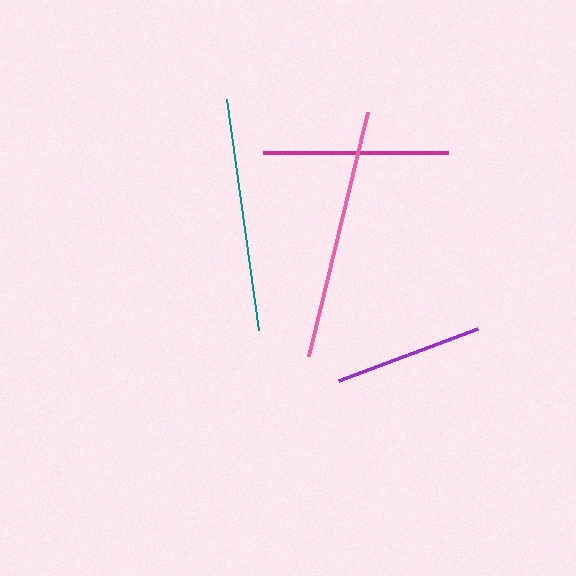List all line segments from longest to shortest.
From longest to shortest: pink, teal, magenta, purple.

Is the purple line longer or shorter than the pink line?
The pink line is longer than the purple line.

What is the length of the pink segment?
The pink segment is approximately 252 pixels long.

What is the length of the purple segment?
The purple segment is approximately 149 pixels long.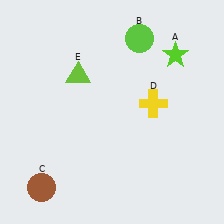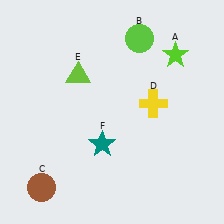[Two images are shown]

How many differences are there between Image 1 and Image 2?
There is 1 difference between the two images.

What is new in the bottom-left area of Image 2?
A teal star (F) was added in the bottom-left area of Image 2.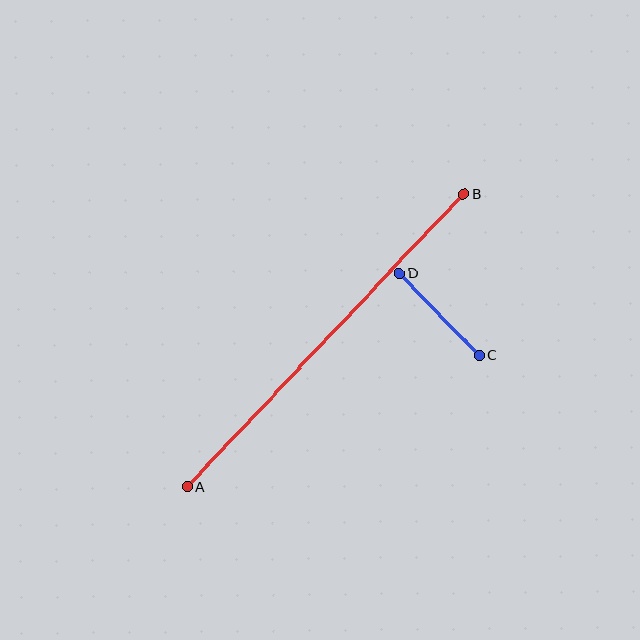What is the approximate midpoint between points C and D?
The midpoint is at approximately (439, 314) pixels.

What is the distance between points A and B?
The distance is approximately 402 pixels.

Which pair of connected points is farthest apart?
Points A and B are farthest apart.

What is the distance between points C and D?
The distance is approximately 115 pixels.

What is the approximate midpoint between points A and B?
The midpoint is at approximately (325, 341) pixels.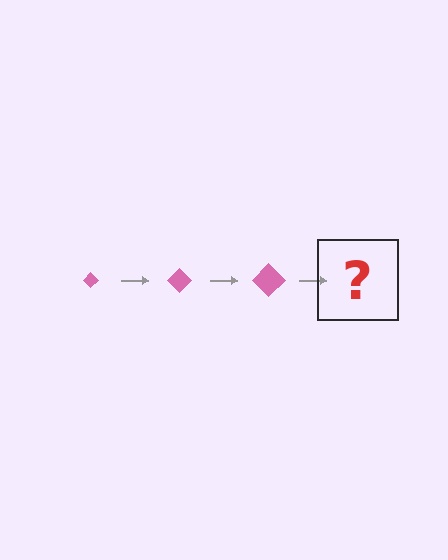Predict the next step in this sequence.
The next step is a pink diamond, larger than the previous one.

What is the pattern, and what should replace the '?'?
The pattern is that the diamond gets progressively larger each step. The '?' should be a pink diamond, larger than the previous one.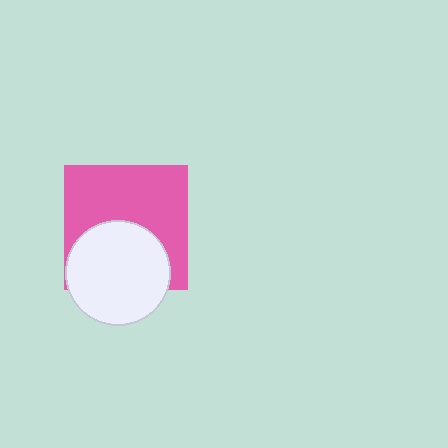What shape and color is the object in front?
The object in front is a white circle.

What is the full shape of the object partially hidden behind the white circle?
The partially hidden object is a pink square.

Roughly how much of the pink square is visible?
About half of it is visible (roughly 60%).